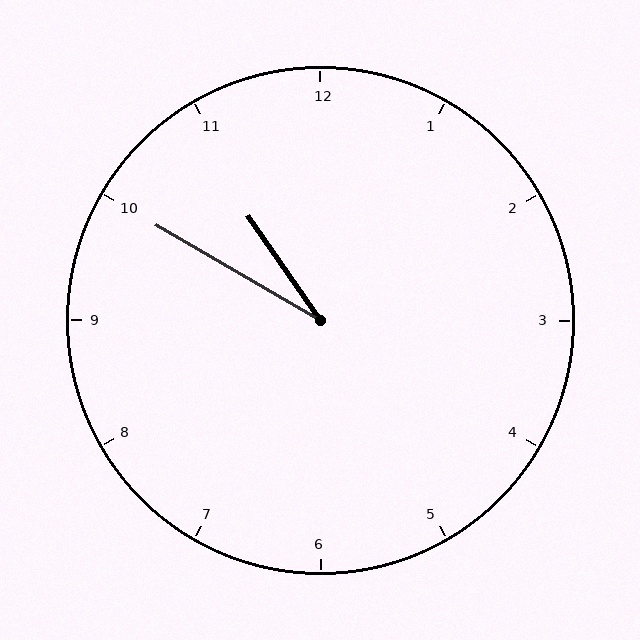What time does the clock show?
10:50.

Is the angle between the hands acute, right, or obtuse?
It is acute.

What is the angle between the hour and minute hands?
Approximately 25 degrees.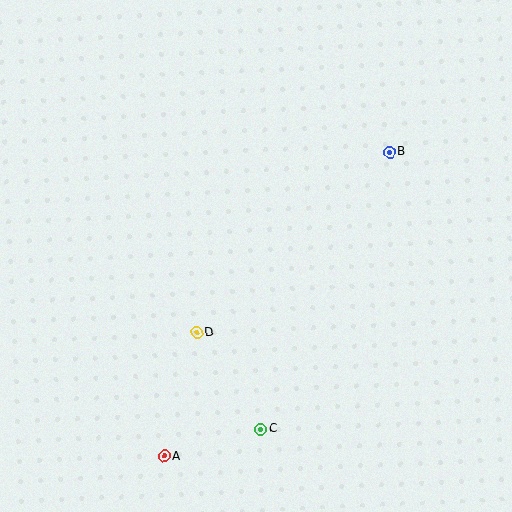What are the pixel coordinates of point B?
Point B is at (389, 152).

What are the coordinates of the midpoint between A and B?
The midpoint between A and B is at (277, 304).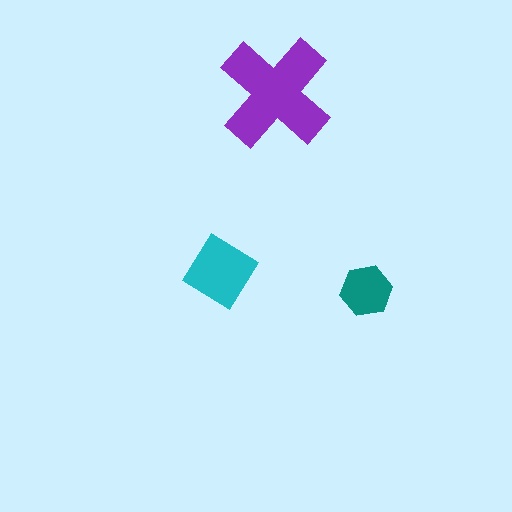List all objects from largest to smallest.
The purple cross, the cyan diamond, the teal hexagon.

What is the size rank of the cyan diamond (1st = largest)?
2nd.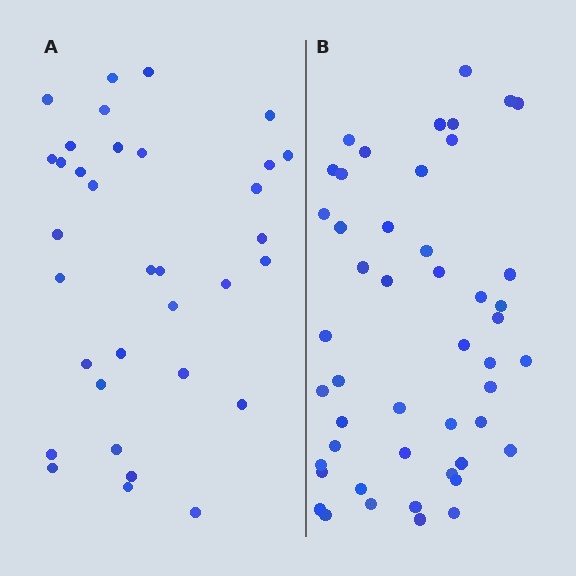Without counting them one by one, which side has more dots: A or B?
Region B (the right region) has more dots.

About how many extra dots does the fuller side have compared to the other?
Region B has approximately 15 more dots than region A.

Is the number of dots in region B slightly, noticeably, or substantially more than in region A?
Region B has noticeably more, but not dramatically so. The ratio is roughly 1.4 to 1.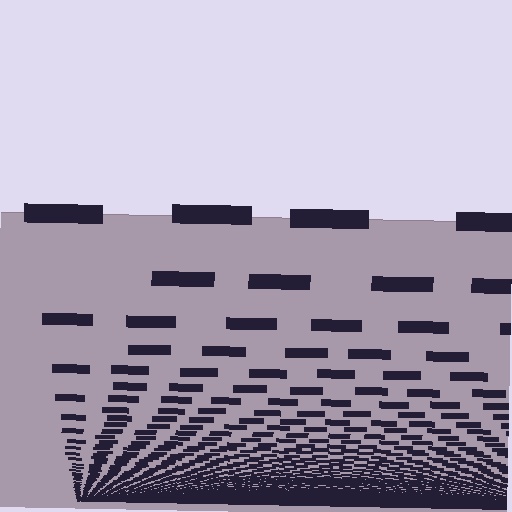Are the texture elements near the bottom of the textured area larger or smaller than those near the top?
Smaller. The gradient is inverted — elements near the bottom are smaller and denser.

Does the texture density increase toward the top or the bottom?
Density increases toward the bottom.